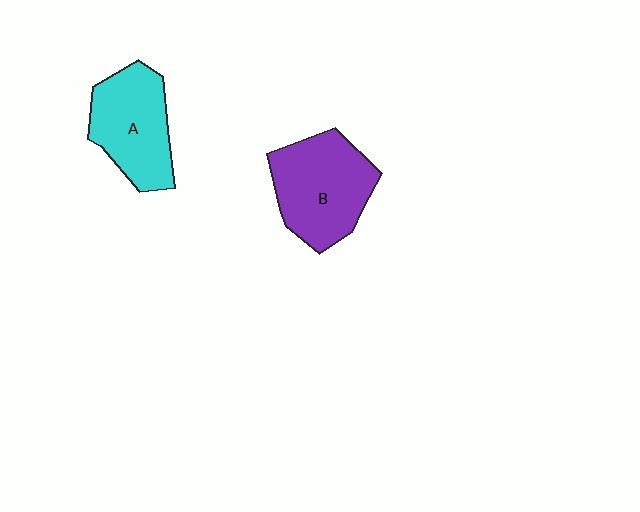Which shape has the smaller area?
Shape A (cyan).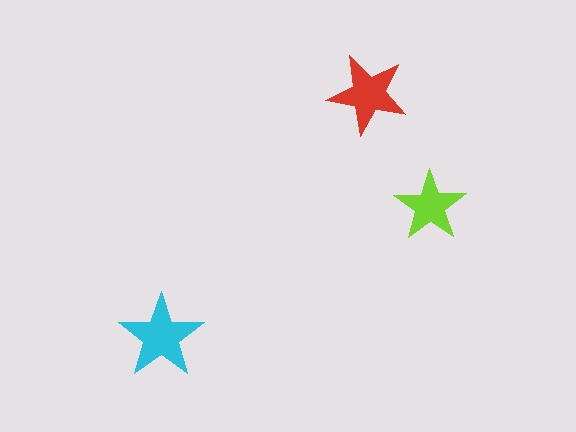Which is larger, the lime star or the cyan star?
The cyan one.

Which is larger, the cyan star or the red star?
The cyan one.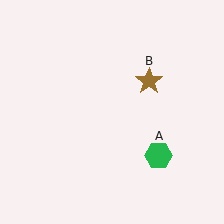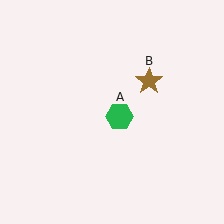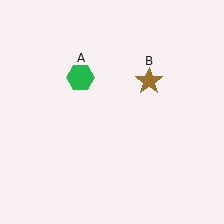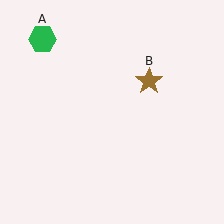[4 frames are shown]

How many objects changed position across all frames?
1 object changed position: green hexagon (object A).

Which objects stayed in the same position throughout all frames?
Brown star (object B) remained stationary.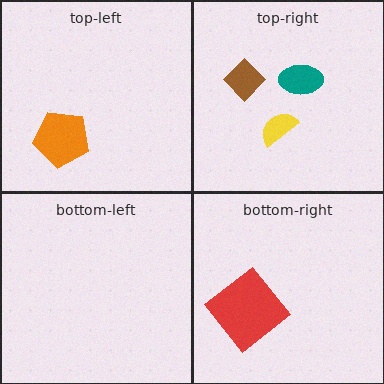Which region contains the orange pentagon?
The top-left region.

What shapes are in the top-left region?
The orange pentagon.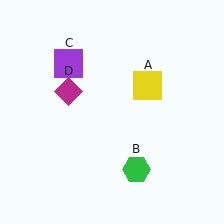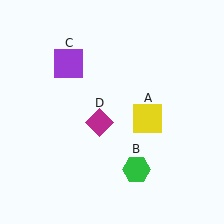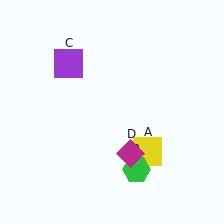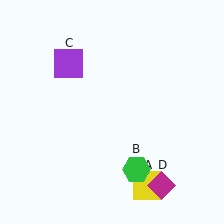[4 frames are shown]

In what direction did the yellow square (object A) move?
The yellow square (object A) moved down.